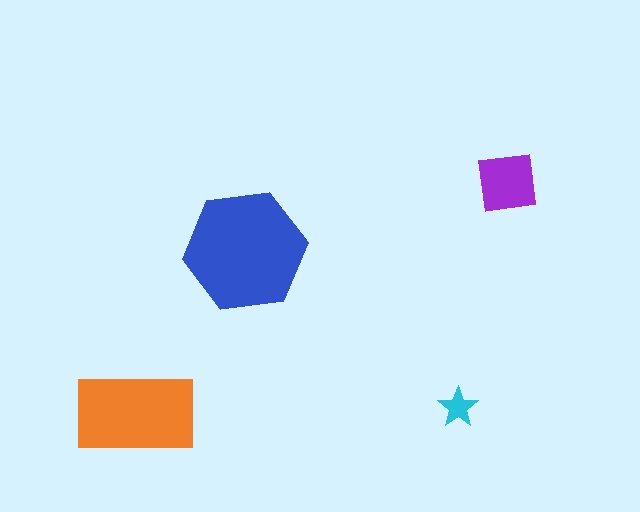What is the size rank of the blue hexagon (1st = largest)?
1st.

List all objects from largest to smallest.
The blue hexagon, the orange rectangle, the purple square, the cyan star.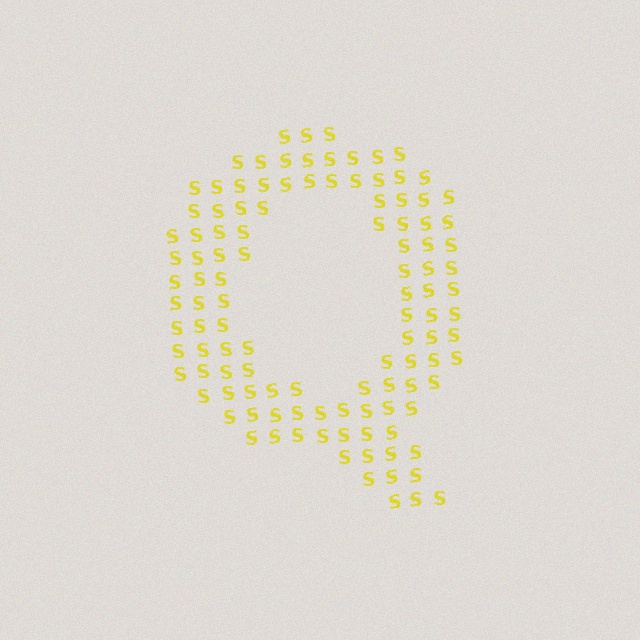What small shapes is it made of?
It is made of small letter S's.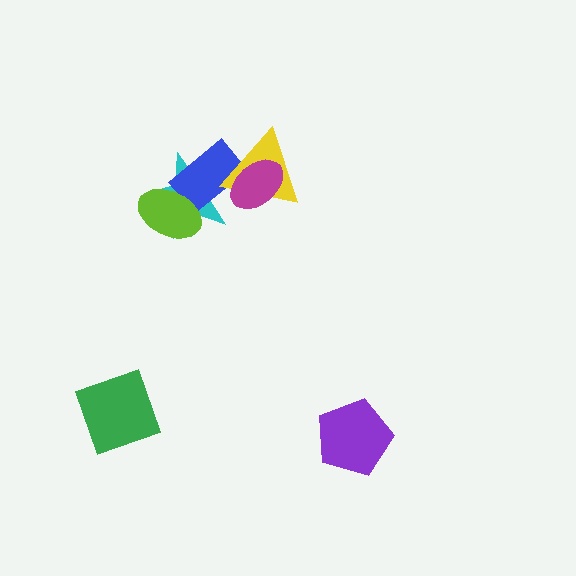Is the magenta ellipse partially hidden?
No, no other shape covers it.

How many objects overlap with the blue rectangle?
4 objects overlap with the blue rectangle.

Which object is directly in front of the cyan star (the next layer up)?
The blue rectangle is directly in front of the cyan star.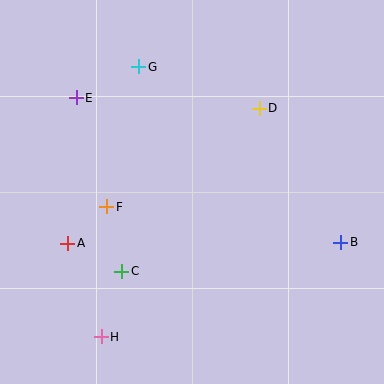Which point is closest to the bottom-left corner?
Point H is closest to the bottom-left corner.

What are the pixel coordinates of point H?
Point H is at (101, 337).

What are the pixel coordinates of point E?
Point E is at (76, 98).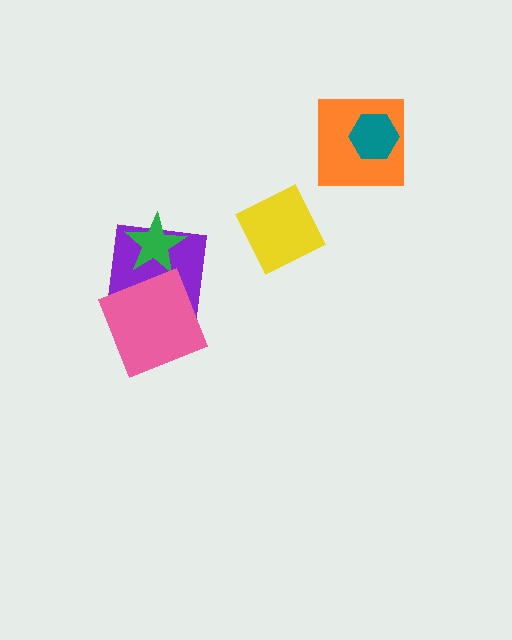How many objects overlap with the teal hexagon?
1 object overlaps with the teal hexagon.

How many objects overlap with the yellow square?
0 objects overlap with the yellow square.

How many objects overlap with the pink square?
1 object overlaps with the pink square.